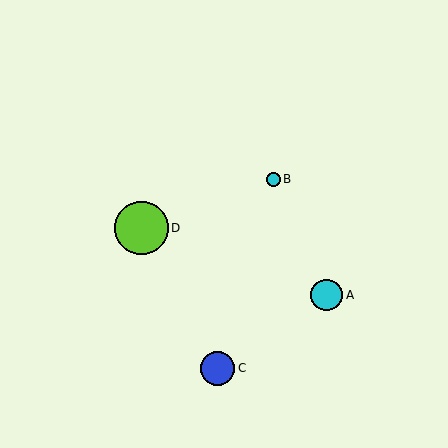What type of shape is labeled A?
Shape A is a cyan circle.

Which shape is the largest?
The lime circle (labeled D) is the largest.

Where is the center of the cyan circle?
The center of the cyan circle is at (273, 179).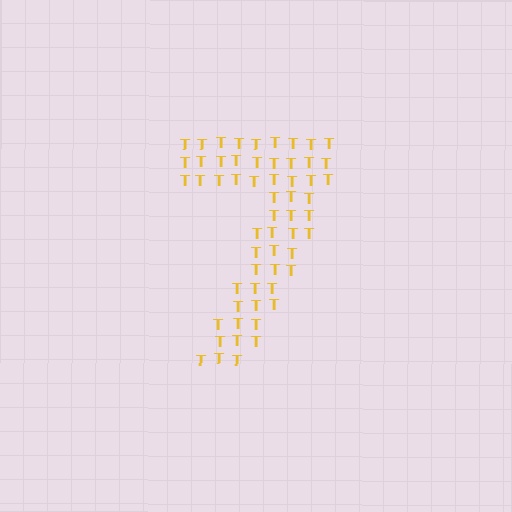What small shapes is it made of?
It is made of small letter T's.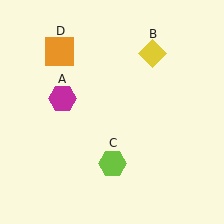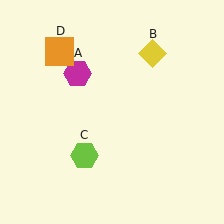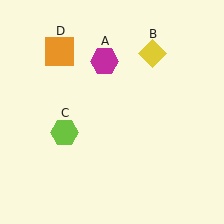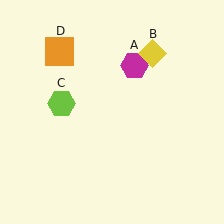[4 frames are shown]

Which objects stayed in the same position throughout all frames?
Yellow diamond (object B) and orange square (object D) remained stationary.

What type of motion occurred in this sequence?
The magenta hexagon (object A), lime hexagon (object C) rotated clockwise around the center of the scene.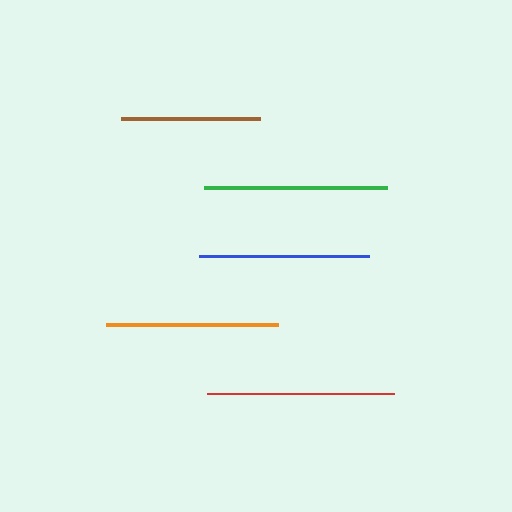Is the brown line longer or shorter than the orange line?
The orange line is longer than the brown line.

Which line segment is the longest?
The red line is the longest at approximately 188 pixels.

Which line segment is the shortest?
The brown line is the shortest at approximately 139 pixels.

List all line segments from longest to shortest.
From longest to shortest: red, green, orange, blue, brown.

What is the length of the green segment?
The green segment is approximately 182 pixels long.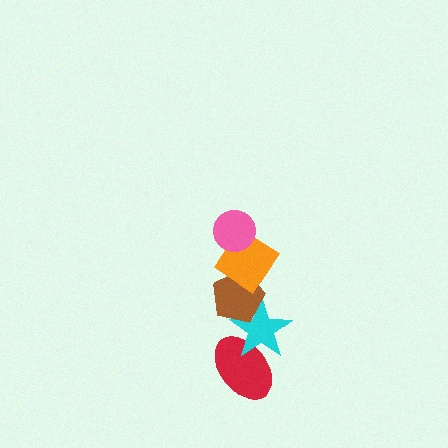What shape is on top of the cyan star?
The brown pentagon is on top of the cyan star.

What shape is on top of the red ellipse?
The cyan star is on top of the red ellipse.